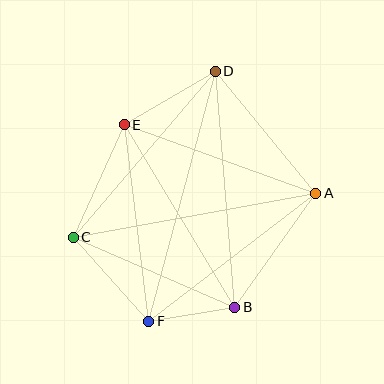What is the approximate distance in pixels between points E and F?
The distance between E and F is approximately 198 pixels.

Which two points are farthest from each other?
Points D and F are farthest from each other.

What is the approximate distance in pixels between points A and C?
The distance between A and C is approximately 246 pixels.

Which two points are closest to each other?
Points B and F are closest to each other.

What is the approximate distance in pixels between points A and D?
The distance between A and D is approximately 158 pixels.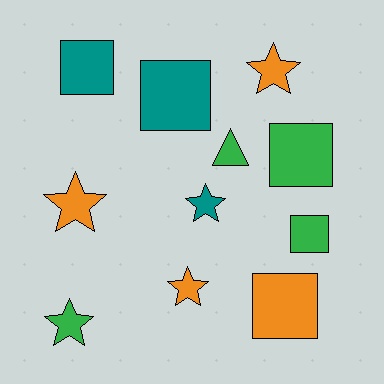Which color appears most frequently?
Green, with 4 objects.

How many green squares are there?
There are 2 green squares.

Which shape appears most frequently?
Square, with 5 objects.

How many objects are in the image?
There are 11 objects.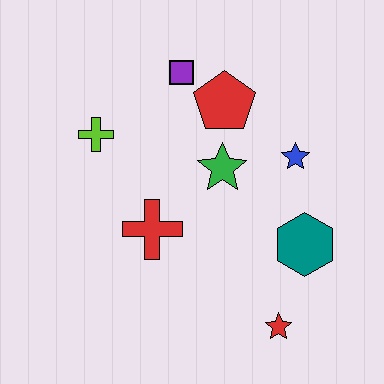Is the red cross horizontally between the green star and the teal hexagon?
No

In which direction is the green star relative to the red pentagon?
The green star is below the red pentagon.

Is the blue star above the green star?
Yes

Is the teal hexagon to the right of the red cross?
Yes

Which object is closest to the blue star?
The green star is closest to the blue star.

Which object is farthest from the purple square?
The red star is farthest from the purple square.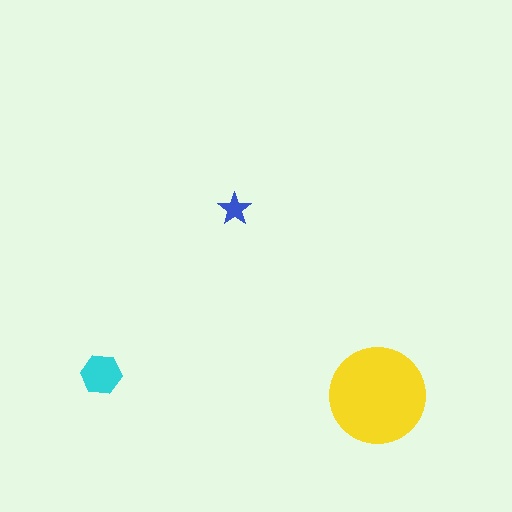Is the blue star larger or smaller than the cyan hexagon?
Smaller.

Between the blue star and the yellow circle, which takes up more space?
The yellow circle.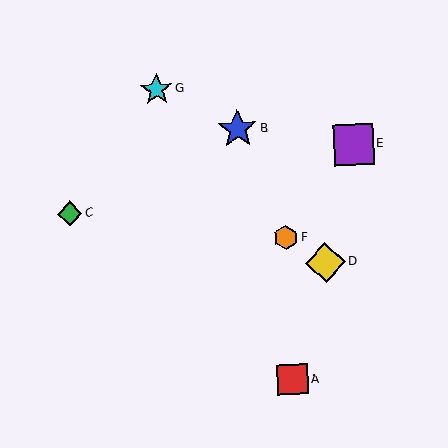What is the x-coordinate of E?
Object E is at x≈354.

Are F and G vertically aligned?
No, F is at x≈286 and G is at x≈156.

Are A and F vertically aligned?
Yes, both are at x≈293.